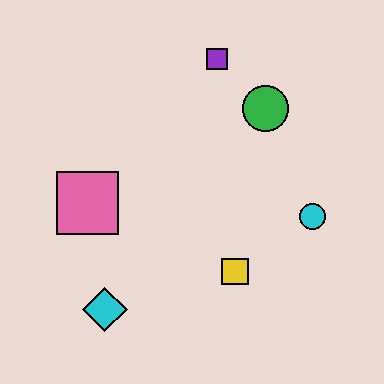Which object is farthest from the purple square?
The cyan diamond is farthest from the purple square.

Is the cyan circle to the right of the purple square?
Yes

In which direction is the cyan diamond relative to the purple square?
The cyan diamond is below the purple square.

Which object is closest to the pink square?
The cyan diamond is closest to the pink square.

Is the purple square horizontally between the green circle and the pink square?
Yes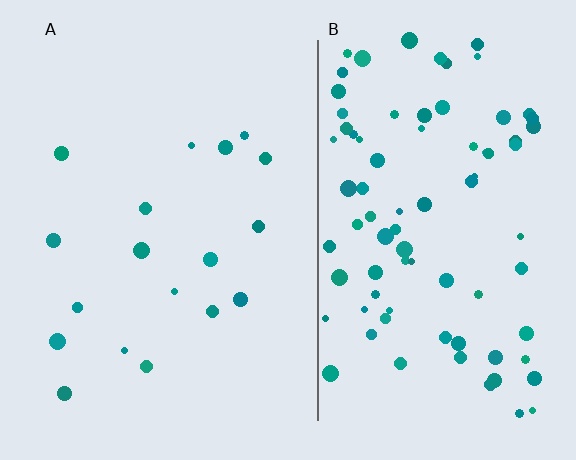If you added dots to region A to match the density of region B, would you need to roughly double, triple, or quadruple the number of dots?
Approximately quadruple.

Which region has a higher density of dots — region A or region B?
B (the right).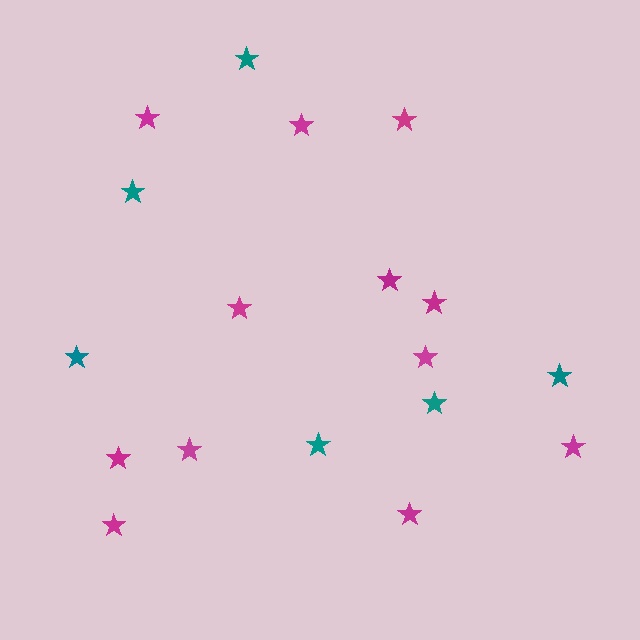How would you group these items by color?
There are 2 groups: one group of magenta stars (12) and one group of teal stars (6).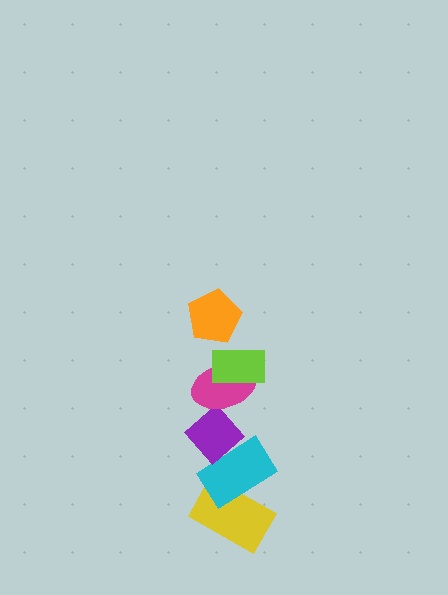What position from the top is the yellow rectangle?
The yellow rectangle is 6th from the top.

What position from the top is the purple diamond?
The purple diamond is 4th from the top.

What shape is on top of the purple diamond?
The magenta ellipse is on top of the purple diamond.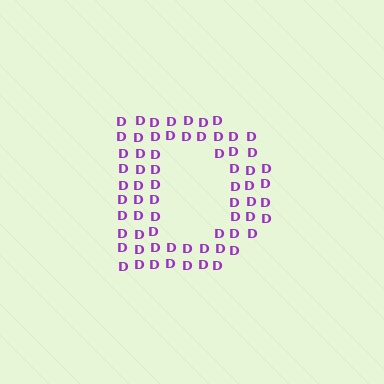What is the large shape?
The large shape is the letter D.